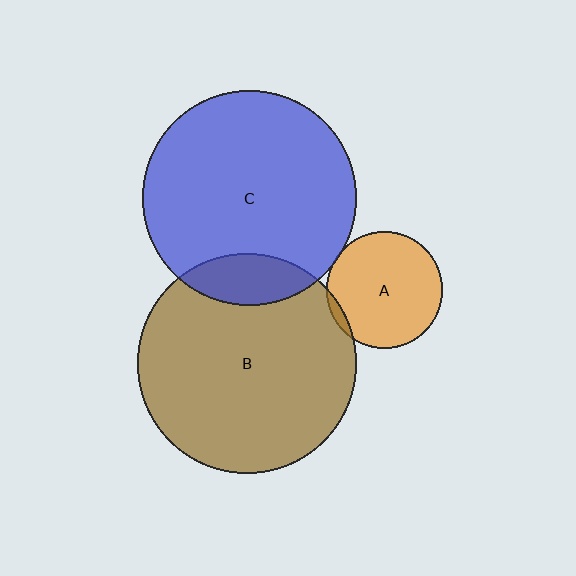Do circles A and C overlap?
Yes.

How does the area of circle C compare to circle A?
Approximately 3.4 times.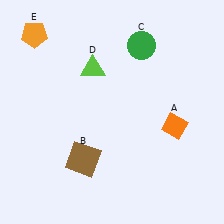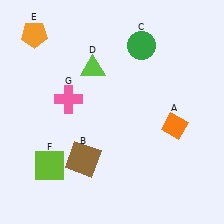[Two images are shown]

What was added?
A lime square (F), a pink cross (G) were added in Image 2.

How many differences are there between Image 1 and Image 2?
There are 2 differences between the two images.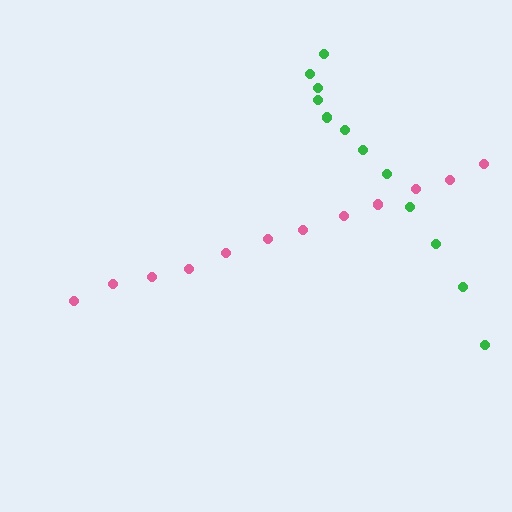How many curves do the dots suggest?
There are 2 distinct paths.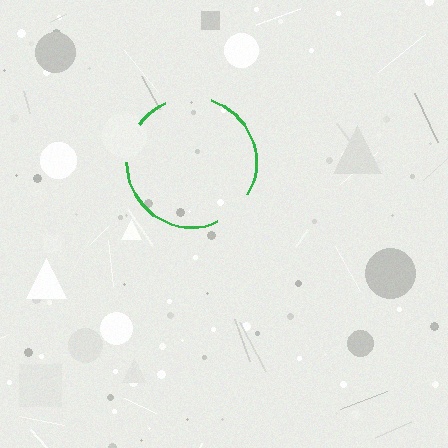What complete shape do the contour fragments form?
The contour fragments form a circle.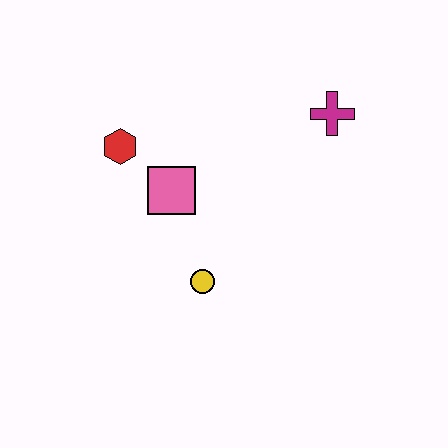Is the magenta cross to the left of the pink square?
No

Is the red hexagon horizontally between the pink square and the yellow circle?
No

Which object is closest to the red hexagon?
The pink square is closest to the red hexagon.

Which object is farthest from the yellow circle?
The magenta cross is farthest from the yellow circle.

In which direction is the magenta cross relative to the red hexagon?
The magenta cross is to the right of the red hexagon.